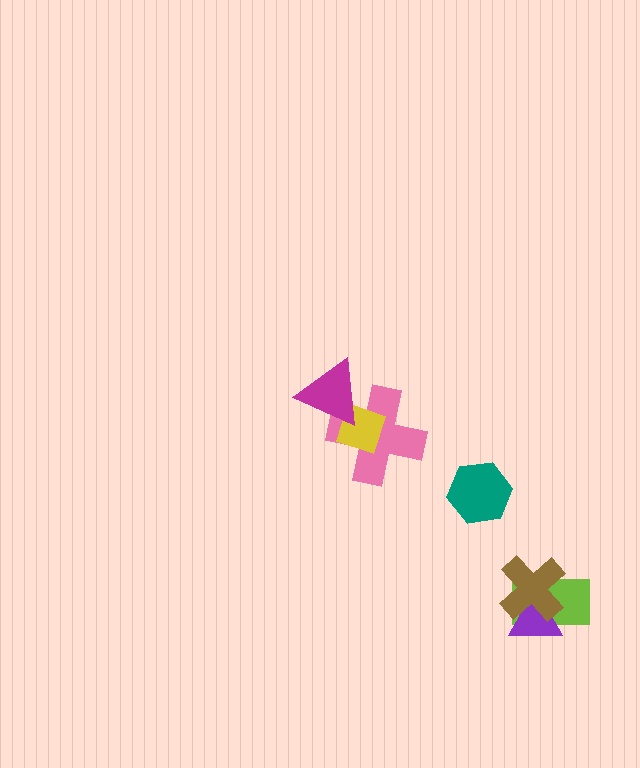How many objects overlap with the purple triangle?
2 objects overlap with the purple triangle.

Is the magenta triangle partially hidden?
No, no other shape covers it.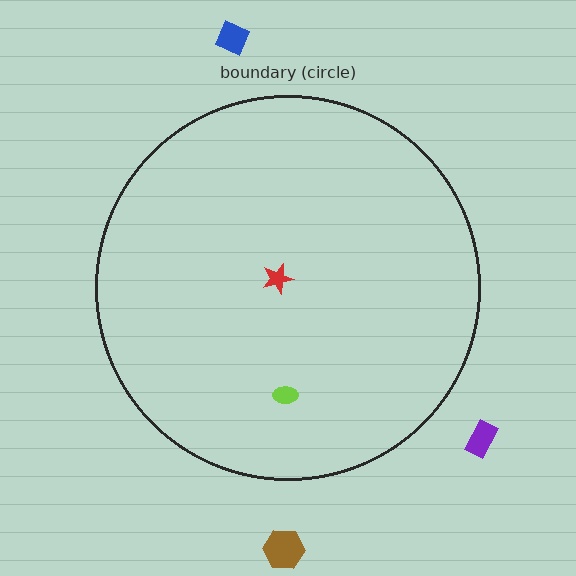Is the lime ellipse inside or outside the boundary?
Inside.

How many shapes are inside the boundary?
2 inside, 3 outside.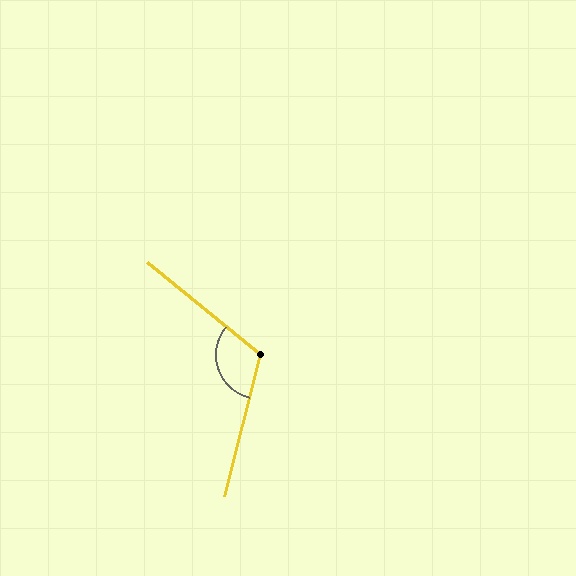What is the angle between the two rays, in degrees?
Approximately 115 degrees.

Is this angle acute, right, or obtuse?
It is obtuse.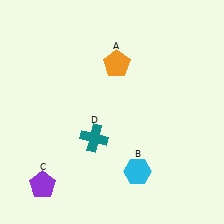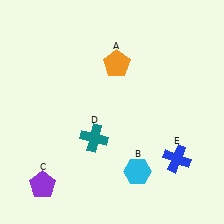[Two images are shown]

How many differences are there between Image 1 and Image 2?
There is 1 difference between the two images.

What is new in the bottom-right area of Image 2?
A blue cross (E) was added in the bottom-right area of Image 2.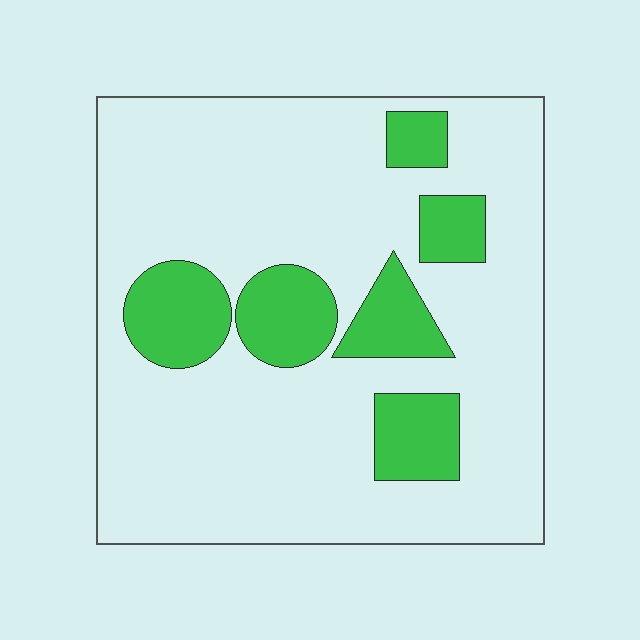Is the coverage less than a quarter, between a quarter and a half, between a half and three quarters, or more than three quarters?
Less than a quarter.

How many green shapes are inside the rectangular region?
6.